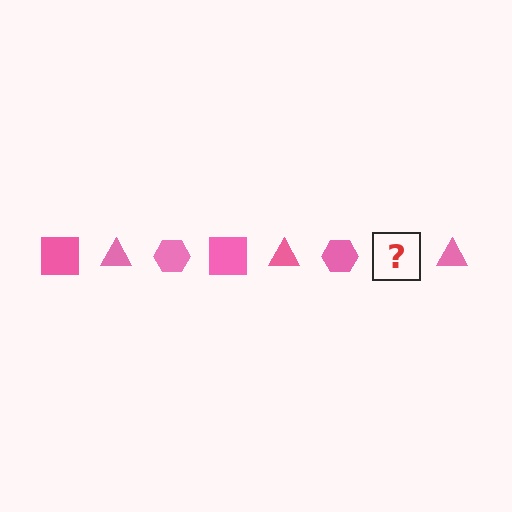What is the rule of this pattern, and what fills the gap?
The rule is that the pattern cycles through square, triangle, hexagon shapes in pink. The gap should be filled with a pink square.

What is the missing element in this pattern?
The missing element is a pink square.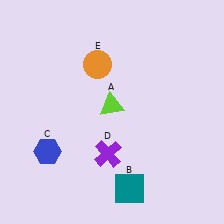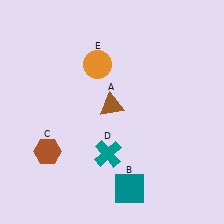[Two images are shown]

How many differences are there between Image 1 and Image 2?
There are 3 differences between the two images.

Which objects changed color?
A changed from lime to brown. C changed from blue to brown. D changed from purple to teal.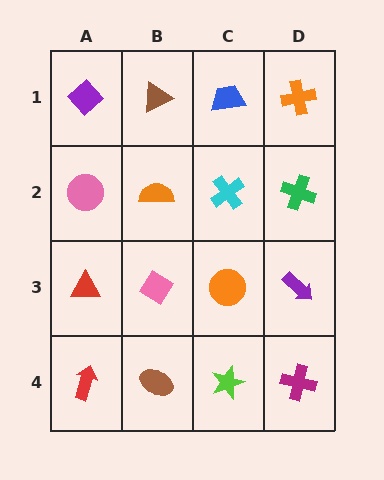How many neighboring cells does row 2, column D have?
3.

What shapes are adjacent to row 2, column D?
An orange cross (row 1, column D), a purple arrow (row 3, column D), a cyan cross (row 2, column C).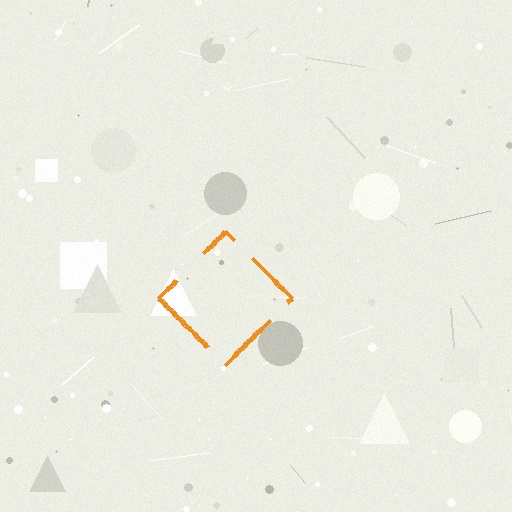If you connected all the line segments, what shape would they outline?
They would outline a diamond.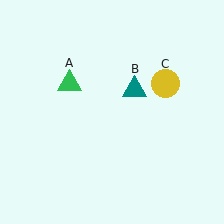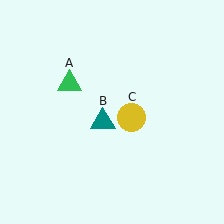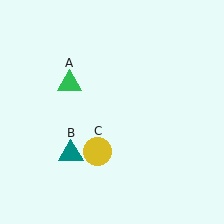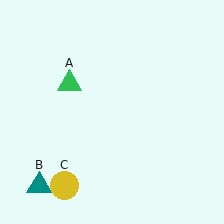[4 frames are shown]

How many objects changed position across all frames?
2 objects changed position: teal triangle (object B), yellow circle (object C).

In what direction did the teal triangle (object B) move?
The teal triangle (object B) moved down and to the left.